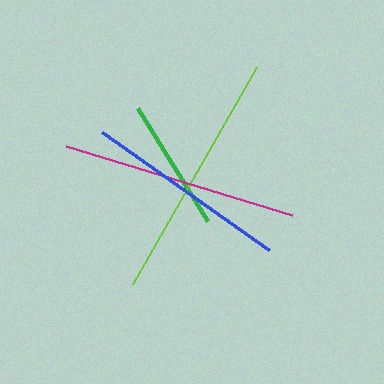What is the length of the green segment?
The green segment is approximately 133 pixels long.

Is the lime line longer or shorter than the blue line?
The lime line is longer than the blue line.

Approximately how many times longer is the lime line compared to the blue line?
The lime line is approximately 1.2 times the length of the blue line.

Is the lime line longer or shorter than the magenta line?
The lime line is longer than the magenta line.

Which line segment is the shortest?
The green line is the shortest at approximately 133 pixels.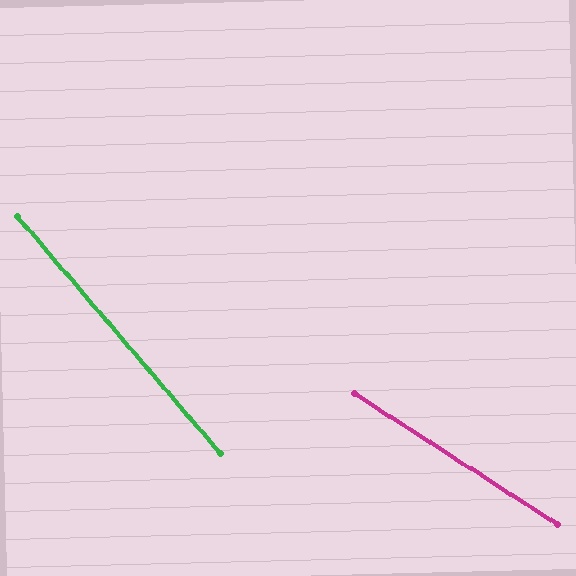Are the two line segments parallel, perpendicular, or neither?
Neither parallel nor perpendicular — they differ by about 17°.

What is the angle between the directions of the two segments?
Approximately 17 degrees.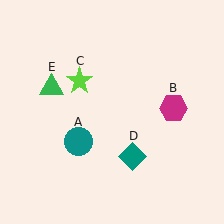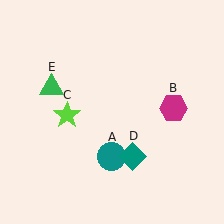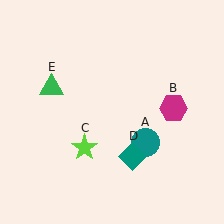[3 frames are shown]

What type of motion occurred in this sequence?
The teal circle (object A), lime star (object C) rotated counterclockwise around the center of the scene.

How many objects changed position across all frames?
2 objects changed position: teal circle (object A), lime star (object C).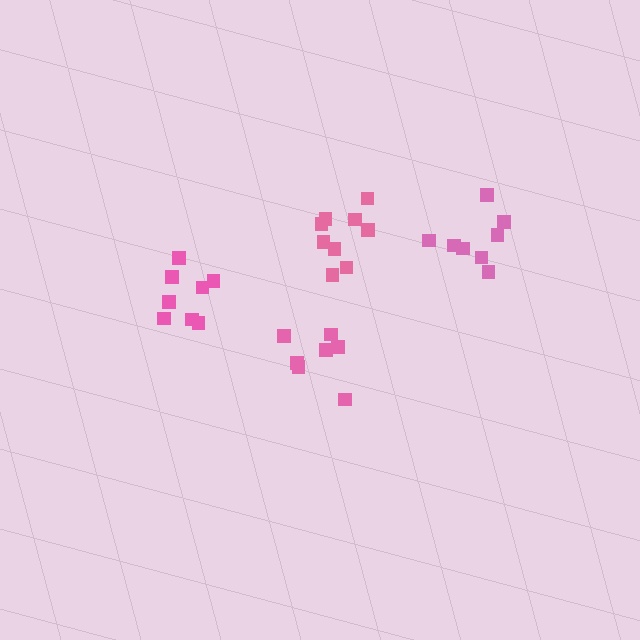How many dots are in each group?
Group 1: 8 dots, Group 2: 7 dots, Group 3: 9 dots, Group 4: 8 dots (32 total).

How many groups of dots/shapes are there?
There are 4 groups.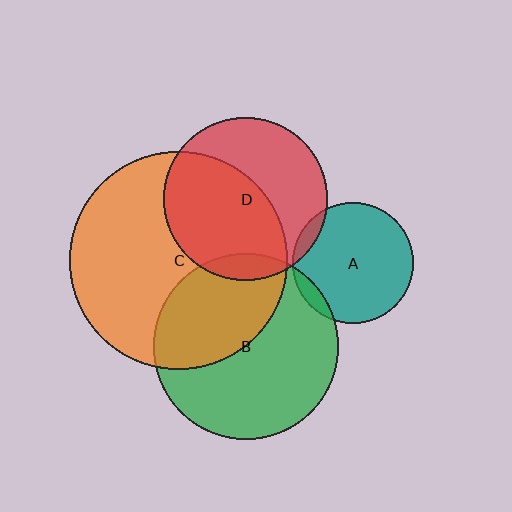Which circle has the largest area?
Circle C (orange).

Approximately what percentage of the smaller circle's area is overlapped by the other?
Approximately 40%.